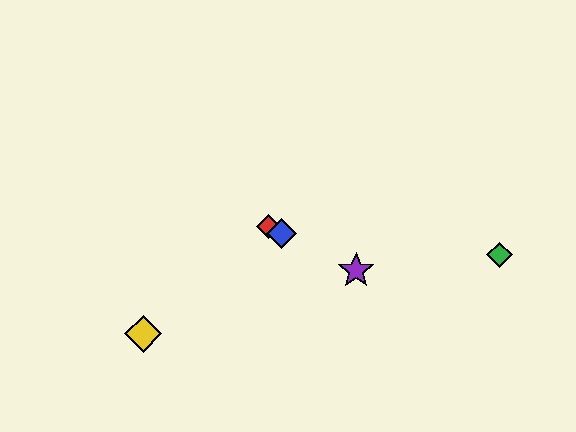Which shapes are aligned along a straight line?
The red diamond, the blue diamond, the purple star are aligned along a straight line.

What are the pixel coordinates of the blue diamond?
The blue diamond is at (281, 233).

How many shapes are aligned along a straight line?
3 shapes (the red diamond, the blue diamond, the purple star) are aligned along a straight line.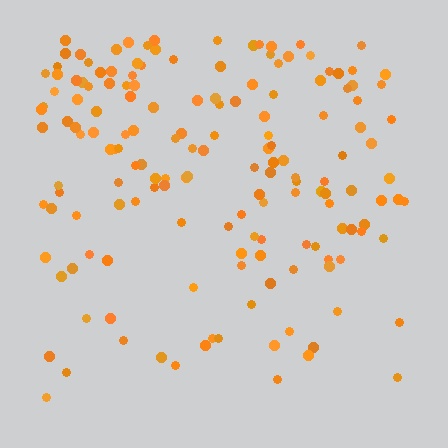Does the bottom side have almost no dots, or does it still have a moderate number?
Still a moderate number, just noticeably fewer than the top.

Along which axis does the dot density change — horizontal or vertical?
Vertical.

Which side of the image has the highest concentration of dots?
The top.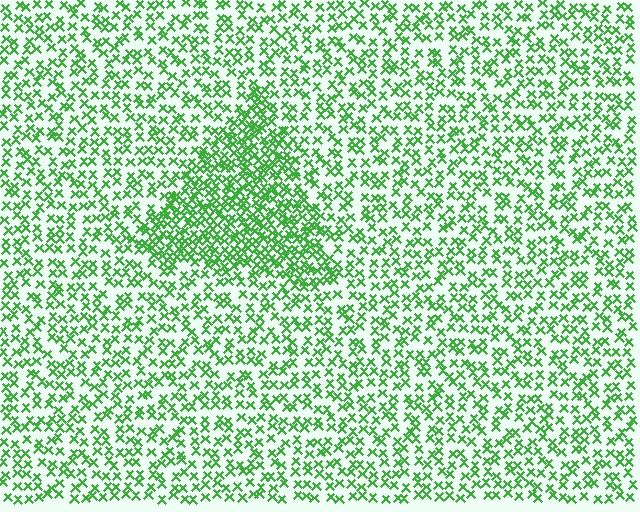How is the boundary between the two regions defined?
The boundary is defined by a change in element density (approximately 2.0x ratio). All elements are the same color, size, and shape.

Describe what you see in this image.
The image contains small green elements arranged at two different densities. A triangle-shaped region is visible where the elements are more densely packed than the surrounding area.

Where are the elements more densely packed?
The elements are more densely packed inside the triangle boundary.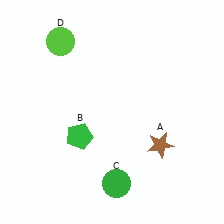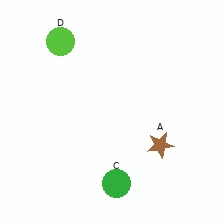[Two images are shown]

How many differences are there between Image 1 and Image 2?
There is 1 difference between the two images.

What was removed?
The green pentagon (B) was removed in Image 2.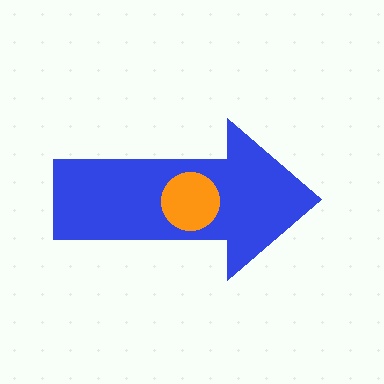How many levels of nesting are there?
2.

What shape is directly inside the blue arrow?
The orange circle.